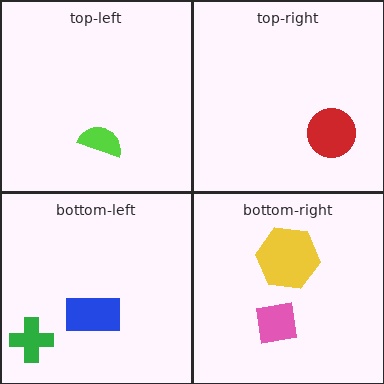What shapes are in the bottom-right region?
The pink square, the yellow hexagon.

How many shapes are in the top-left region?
1.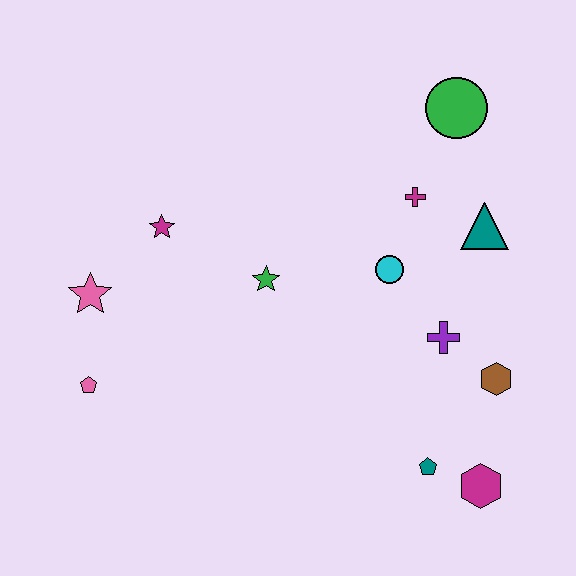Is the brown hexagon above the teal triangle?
No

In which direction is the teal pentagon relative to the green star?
The teal pentagon is below the green star.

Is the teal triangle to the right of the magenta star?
Yes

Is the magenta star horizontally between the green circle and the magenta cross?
No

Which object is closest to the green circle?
The magenta cross is closest to the green circle.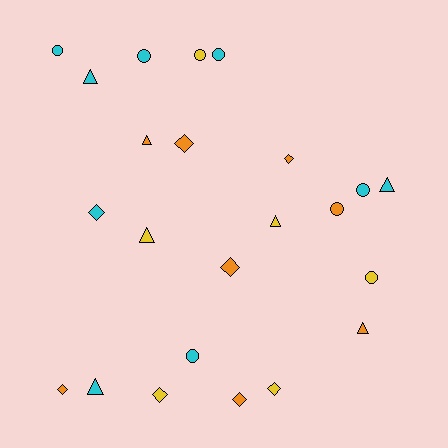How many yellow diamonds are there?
There are 2 yellow diamonds.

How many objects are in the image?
There are 23 objects.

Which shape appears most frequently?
Circle, with 8 objects.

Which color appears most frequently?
Cyan, with 9 objects.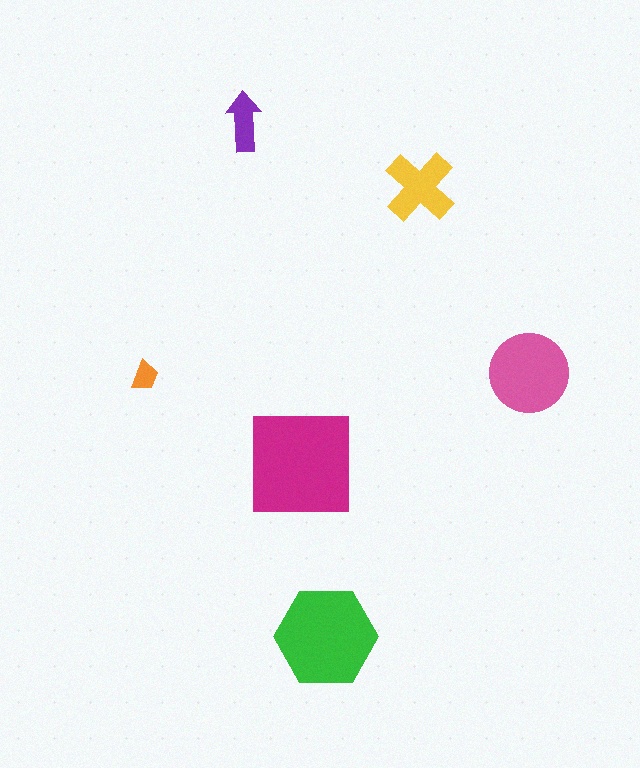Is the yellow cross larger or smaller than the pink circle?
Smaller.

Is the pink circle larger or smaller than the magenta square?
Smaller.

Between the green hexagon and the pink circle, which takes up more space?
The green hexagon.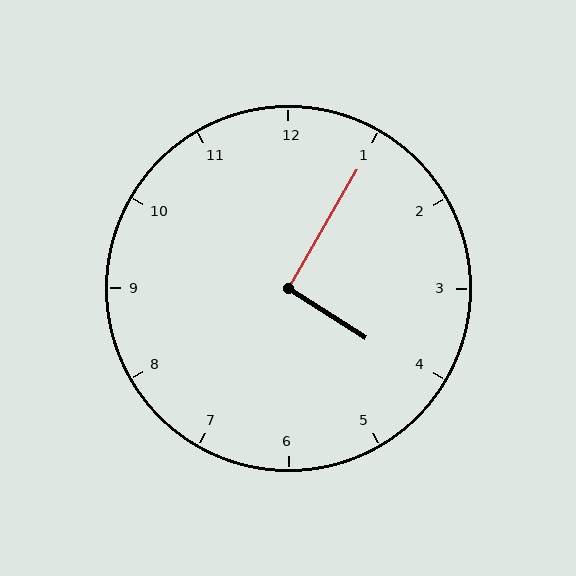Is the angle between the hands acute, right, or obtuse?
It is right.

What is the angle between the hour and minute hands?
Approximately 92 degrees.